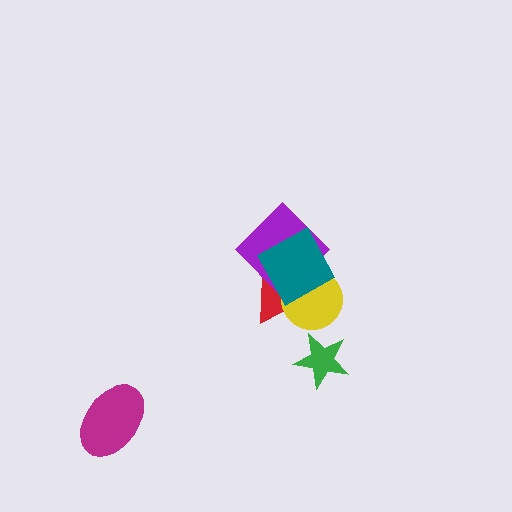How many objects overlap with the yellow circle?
3 objects overlap with the yellow circle.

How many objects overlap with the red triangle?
3 objects overlap with the red triangle.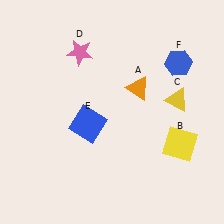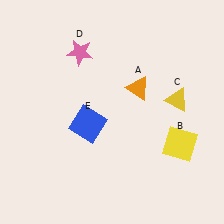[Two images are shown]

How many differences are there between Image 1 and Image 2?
There is 1 difference between the two images.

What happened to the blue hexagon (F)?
The blue hexagon (F) was removed in Image 2. It was in the top-right area of Image 1.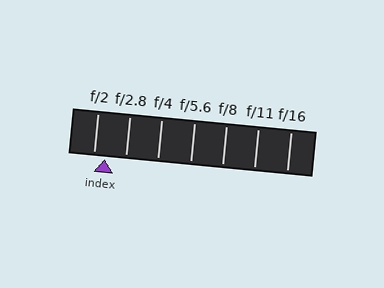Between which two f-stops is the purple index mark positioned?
The index mark is between f/2 and f/2.8.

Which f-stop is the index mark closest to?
The index mark is closest to f/2.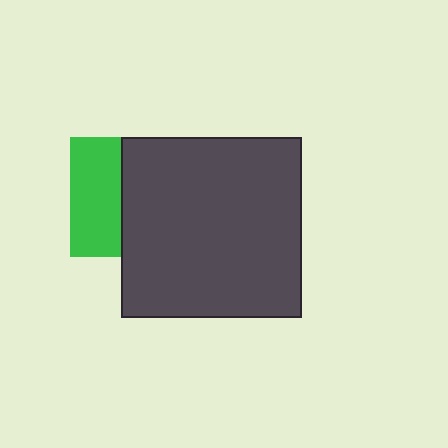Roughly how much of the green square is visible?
A small part of it is visible (roughly 43%).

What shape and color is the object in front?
The object in front is a dark gray square.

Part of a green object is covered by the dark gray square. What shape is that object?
It is a square.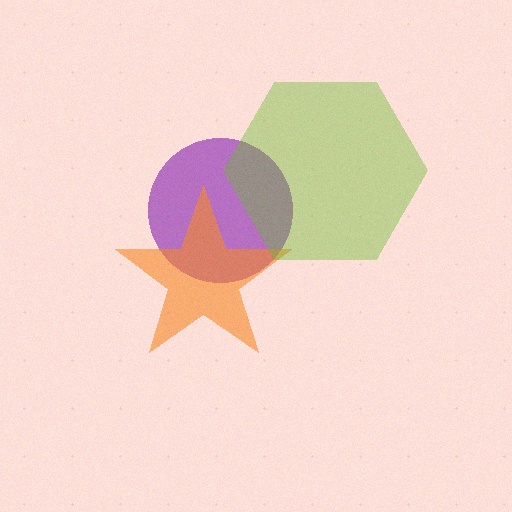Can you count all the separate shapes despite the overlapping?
Yes, there are 3 separate shapes.